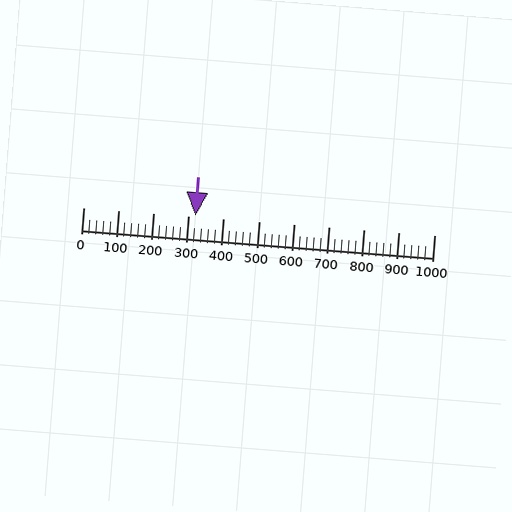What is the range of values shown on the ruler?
The ruler shows values from 0 to 1000.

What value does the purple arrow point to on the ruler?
The purple arrow points to approximately 321.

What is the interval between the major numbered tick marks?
The major tick marks are spaced 100 units apart.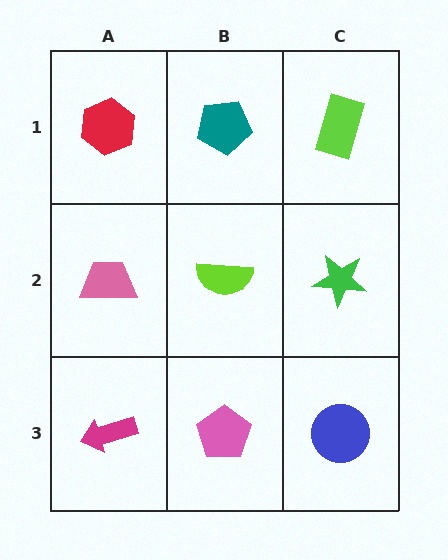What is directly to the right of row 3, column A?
A pink pentagon.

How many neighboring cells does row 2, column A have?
3.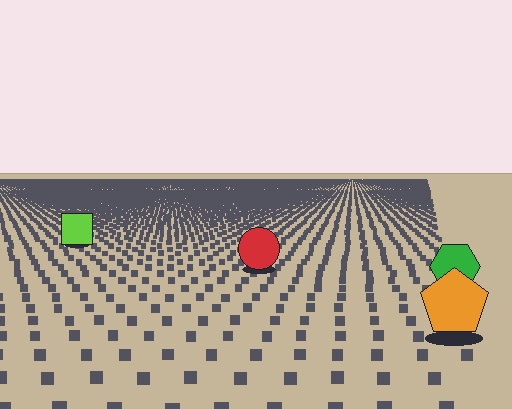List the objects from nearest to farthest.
From nearest to farthest: the orange pentagon, the green hexagon, the red circle, the lime square.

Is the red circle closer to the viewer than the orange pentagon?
No. The orange pentagon is closer — you can tell from the texture gradient: the ground texture is coarser near it.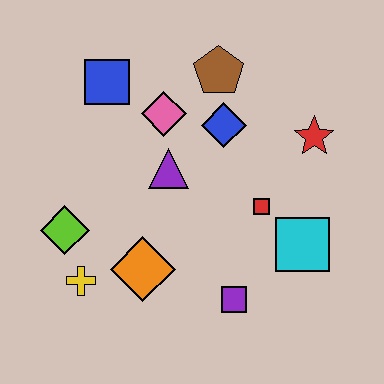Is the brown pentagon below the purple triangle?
No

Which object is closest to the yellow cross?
The lime diamond is closest to the yellow cross.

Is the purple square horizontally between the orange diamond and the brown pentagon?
No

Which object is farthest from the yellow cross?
The red star is farthest from the yellow cross.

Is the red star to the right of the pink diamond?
Yes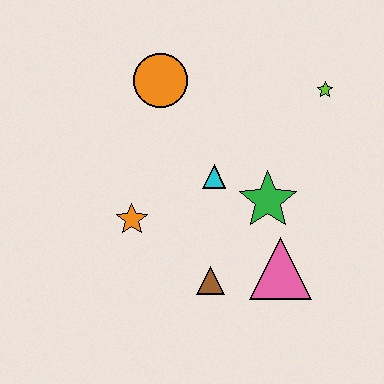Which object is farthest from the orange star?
The lime star is farthest from the orange star.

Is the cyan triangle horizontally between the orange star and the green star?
Yes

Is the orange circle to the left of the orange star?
No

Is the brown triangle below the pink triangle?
Yes